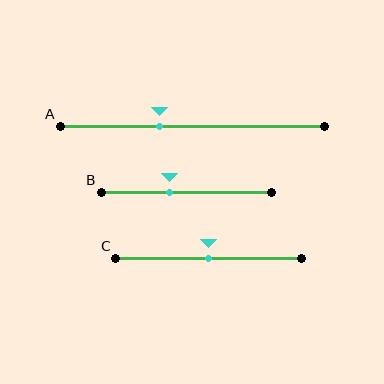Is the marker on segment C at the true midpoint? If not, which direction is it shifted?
Yes, the marker on segment C is at the true midpoint.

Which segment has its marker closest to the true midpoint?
Segment C has its marker closest to the true midpoint.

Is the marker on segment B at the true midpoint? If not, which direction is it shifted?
No, the marker on segment B is shifted to the left by about 10% of the segment length.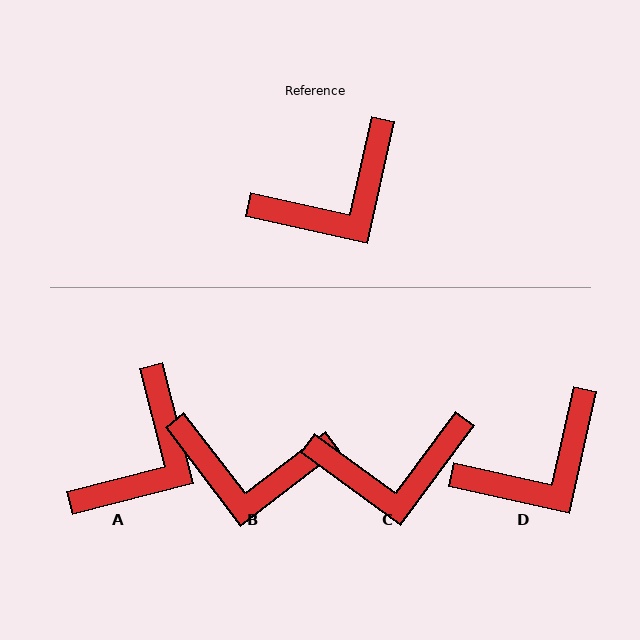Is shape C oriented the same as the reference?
No, it is off by about 24 degrees.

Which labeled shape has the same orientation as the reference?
D.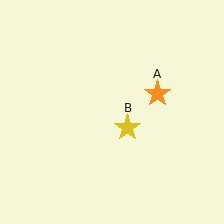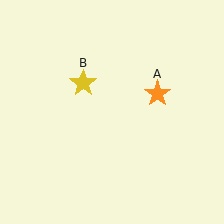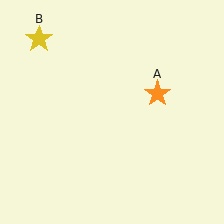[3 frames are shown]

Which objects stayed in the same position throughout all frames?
Orange star (object A) remained stationary.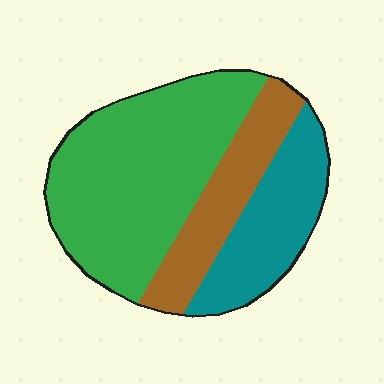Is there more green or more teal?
Green.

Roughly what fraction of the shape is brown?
Brown covers roughly 20% of the shape.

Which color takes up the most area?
Green, at roughly 55%.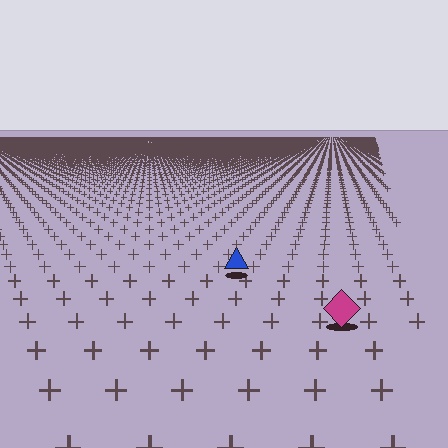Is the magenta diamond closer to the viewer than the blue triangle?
Yes. The magenta diamond is closer — you can tell from the texture gradient: the ground texture is coarser near it.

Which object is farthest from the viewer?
The blue triangle is farthest from the viewer. It appears smaller and the ground texture around it is denser.